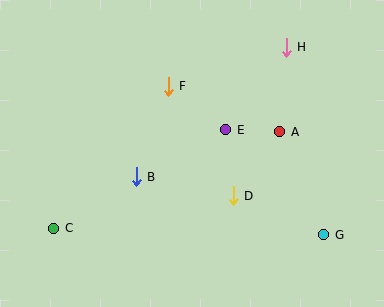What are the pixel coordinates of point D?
Point D is at (233, 196).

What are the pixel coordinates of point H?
Point H is at (286, 47).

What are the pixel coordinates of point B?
Point B is at (136, 177).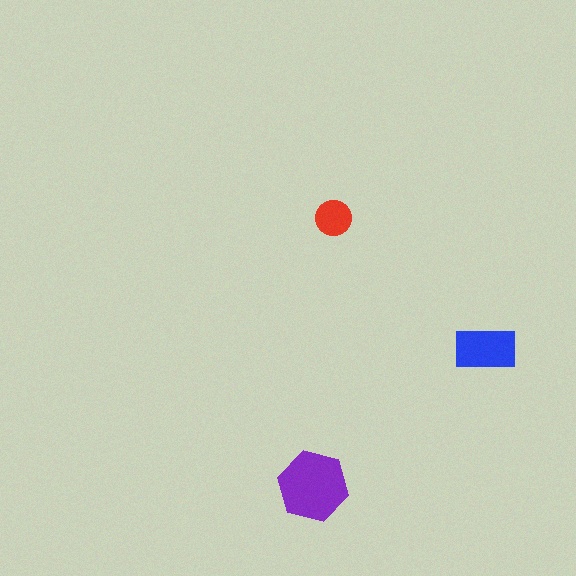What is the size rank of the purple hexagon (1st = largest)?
1st.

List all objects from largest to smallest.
The purple hexagon, the blue rectangle, the red circle.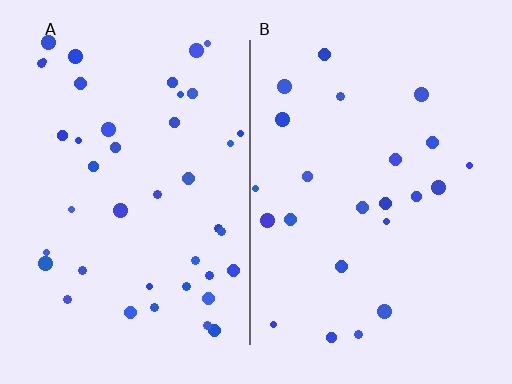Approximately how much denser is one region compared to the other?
Approximately 1.8× — region A over region B.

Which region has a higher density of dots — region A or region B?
A (the left).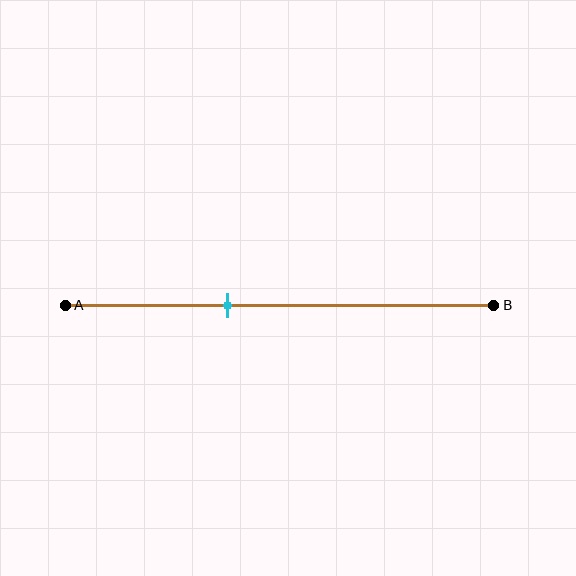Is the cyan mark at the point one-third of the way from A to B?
No, the mark is at about 40% from A, not at the 33% one-third point.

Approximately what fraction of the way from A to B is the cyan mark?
The cyan mark is approximately 40% of the way from A to B.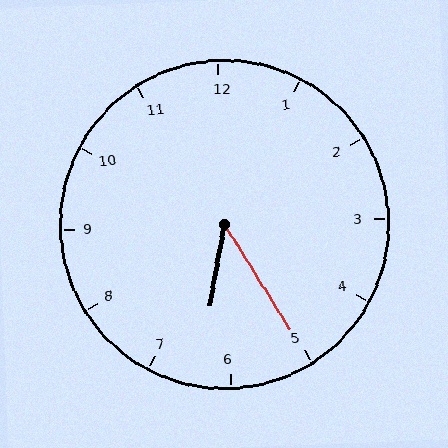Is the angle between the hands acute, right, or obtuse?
It is acute.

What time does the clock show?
6:25.